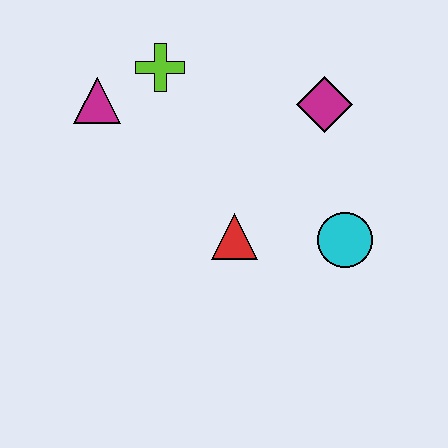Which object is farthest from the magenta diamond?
The magenta triangle is farthest from the magenta diamond.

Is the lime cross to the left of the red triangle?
Yes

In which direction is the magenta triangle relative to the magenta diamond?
The magenta triangle is to the left of the magenta diamond.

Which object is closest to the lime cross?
The magenta triangle is closest to the lime cross.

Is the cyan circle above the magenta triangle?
No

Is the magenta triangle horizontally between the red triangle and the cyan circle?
No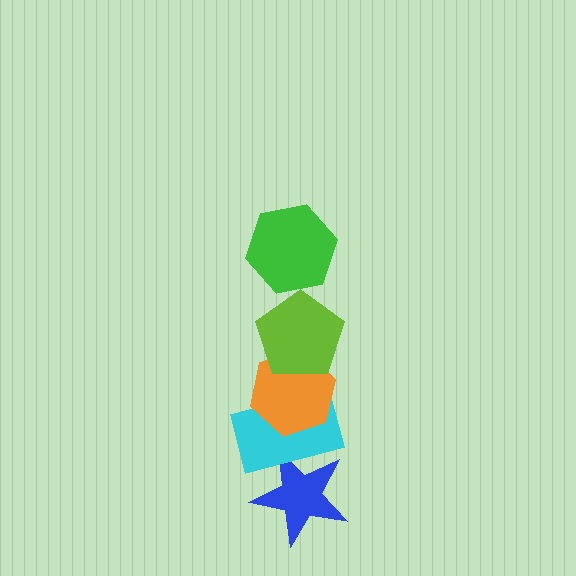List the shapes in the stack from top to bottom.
From top to bottom: the green hexagon, the lime pentagon, the orange hexagon, the cyan rectangle, the blue star.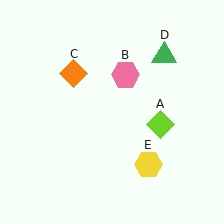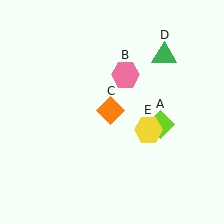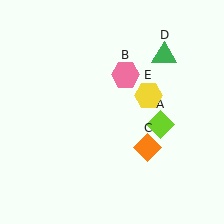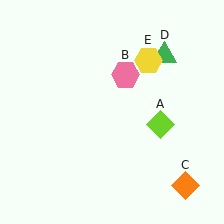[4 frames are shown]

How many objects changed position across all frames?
2 objects changed position: orange diamond (object C), yellow hexagon (object E).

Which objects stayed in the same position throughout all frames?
Lime diamond (object A) and pink hexagon (object B) and green triangle (object D) remained stationary.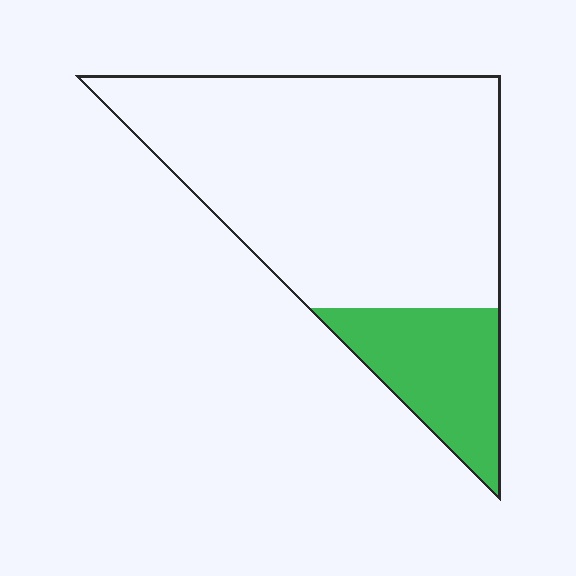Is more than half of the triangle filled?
No.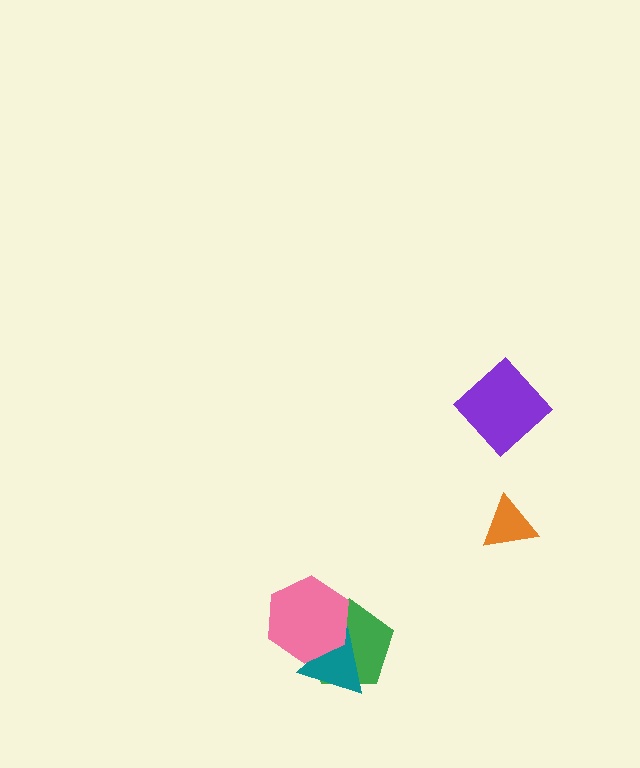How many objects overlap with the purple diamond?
0 objects overlap with the purple diamond.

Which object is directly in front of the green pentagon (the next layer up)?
The teal triangle is directly in front of the green pentagon.